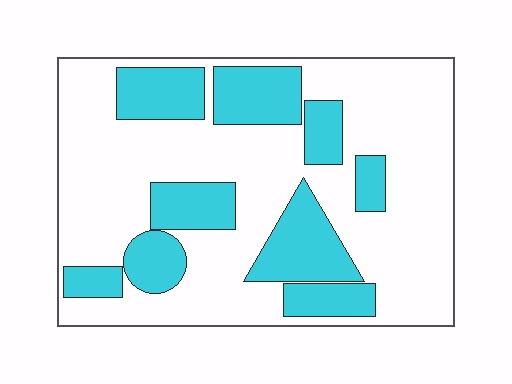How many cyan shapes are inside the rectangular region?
9.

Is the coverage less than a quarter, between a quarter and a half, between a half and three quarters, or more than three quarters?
Between a quarter and a half.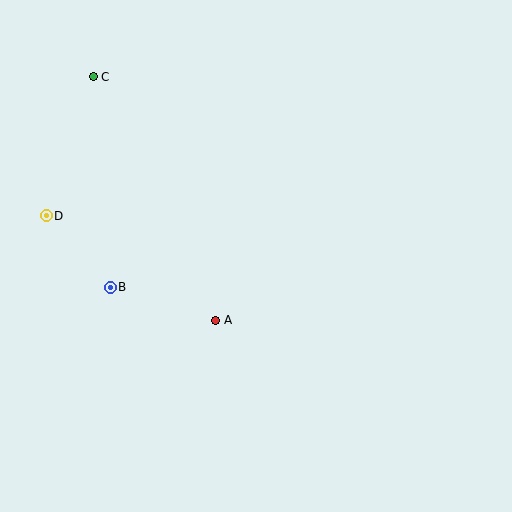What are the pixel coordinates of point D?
Point D is at (46, 216).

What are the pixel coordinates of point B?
Point B is at (110, 287).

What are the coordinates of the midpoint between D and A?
The midpoint between D and A is at (131, 268).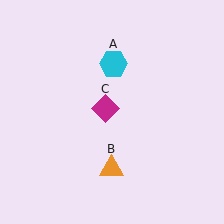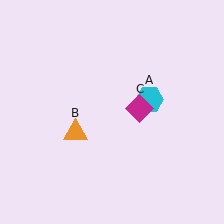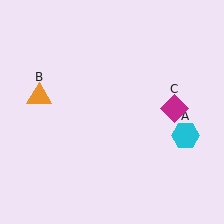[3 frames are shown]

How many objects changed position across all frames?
3 objects changed position: cyan hexagon (object A), orange triangle (object B), magenta diamond (object C).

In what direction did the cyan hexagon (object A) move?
The cyan hexagon (object A) moved down and to the right.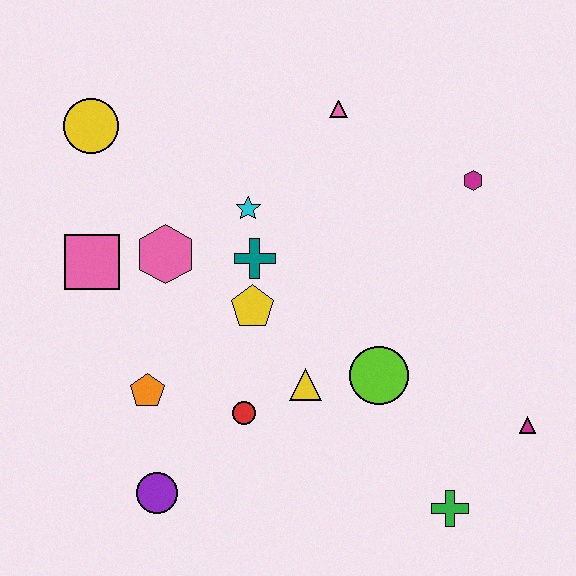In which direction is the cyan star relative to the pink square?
The cyan star is to the right of the pink square.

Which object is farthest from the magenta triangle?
The yellow circle is farthest from the magenta triangle.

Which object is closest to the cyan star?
The teal cross is closest to the cyan star.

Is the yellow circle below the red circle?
No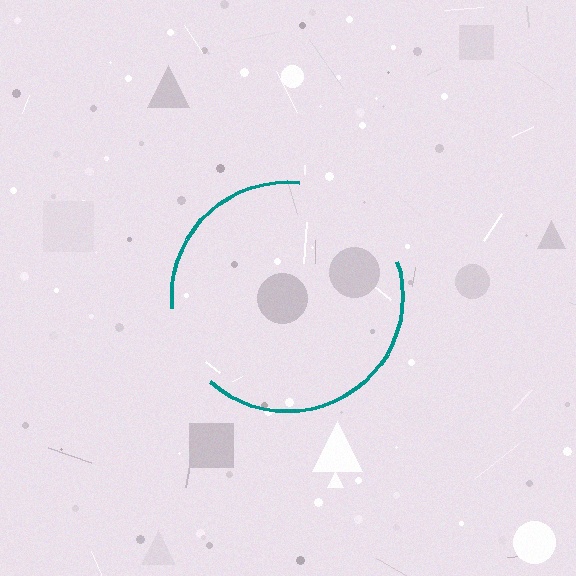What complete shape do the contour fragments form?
The contour fragments form a circle.